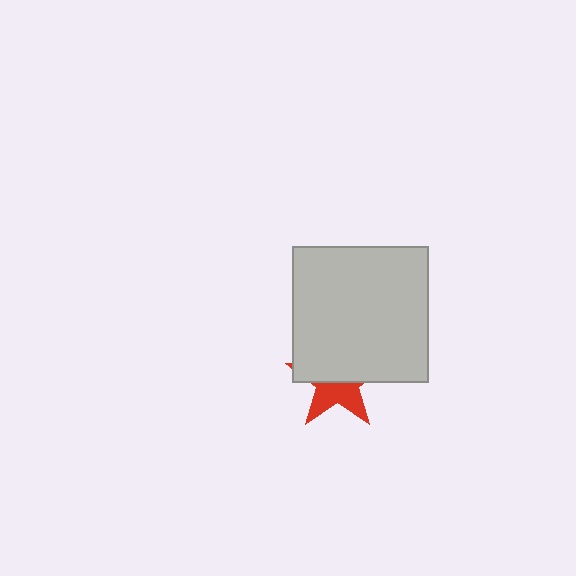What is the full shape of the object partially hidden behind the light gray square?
The partially hidden object is a red star.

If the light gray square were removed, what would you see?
You would see the complete red star.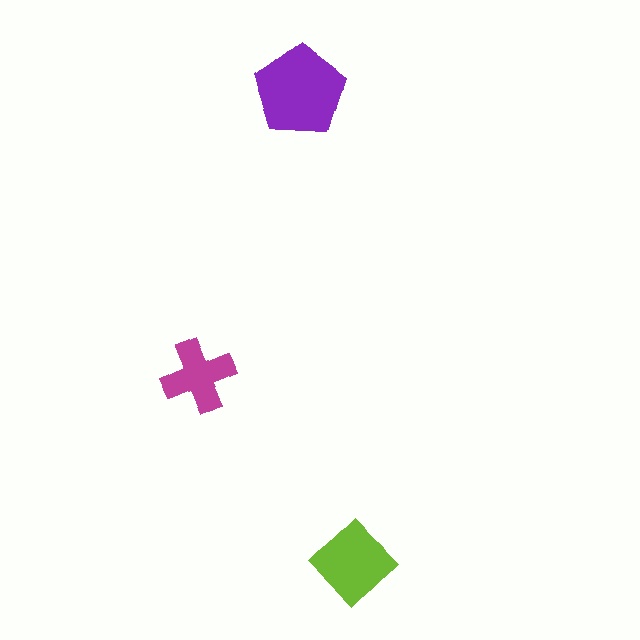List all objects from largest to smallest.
The purple pentagon, the lime diamond, the magenta cross.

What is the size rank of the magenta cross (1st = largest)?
3rd.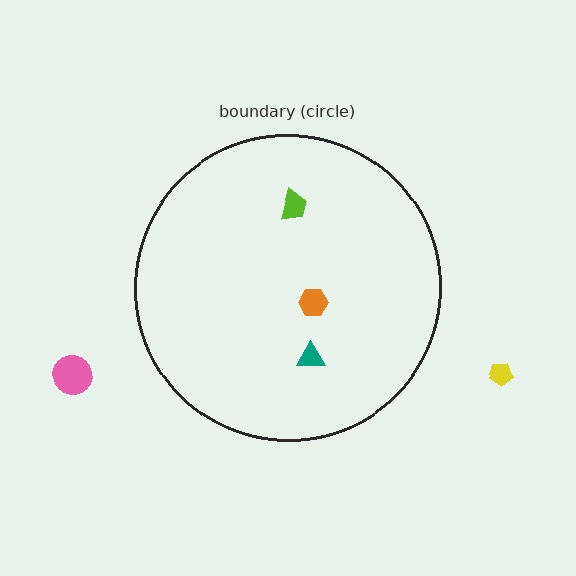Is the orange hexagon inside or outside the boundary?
Inside.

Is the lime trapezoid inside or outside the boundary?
Inside.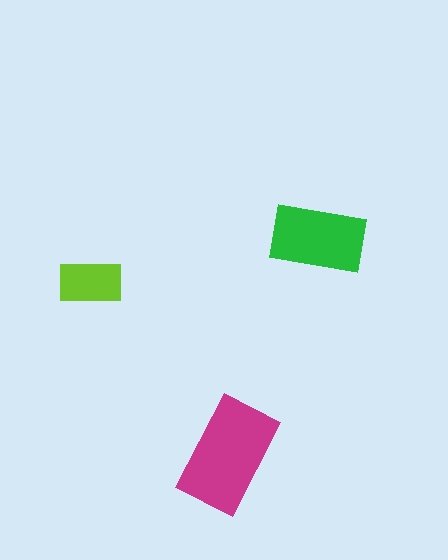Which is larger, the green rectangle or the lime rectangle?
The green one.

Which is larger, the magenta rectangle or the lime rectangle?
The magenta one.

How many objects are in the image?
There are 3 objects in the image.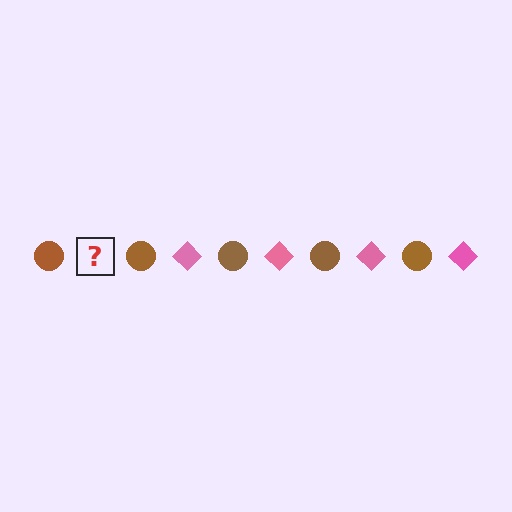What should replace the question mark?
The question mark should be replaced with a pink diamond.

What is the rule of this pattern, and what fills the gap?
The rule is that the pattern alternates between brown circle and pink diamond. The gap should be filled with a pink diamond.